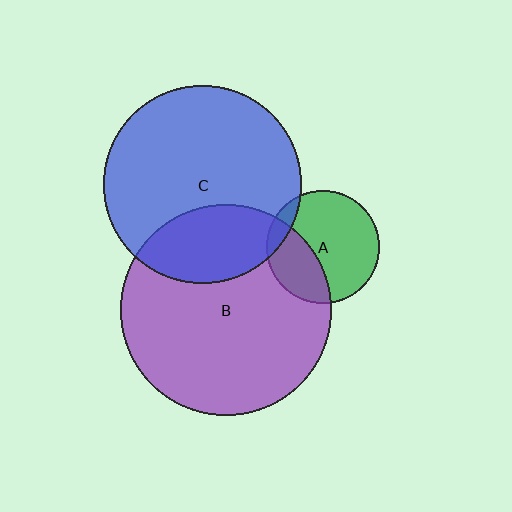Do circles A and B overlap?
Yes.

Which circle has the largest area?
Circle B (purple).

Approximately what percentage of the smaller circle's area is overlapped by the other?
Approximately 35%.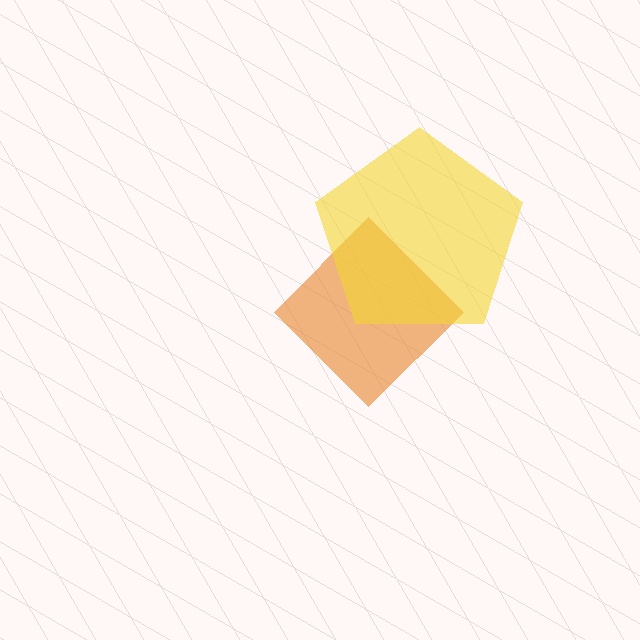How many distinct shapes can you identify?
There are 2 distinct shapes: an orange diamond, a yellow pentagon.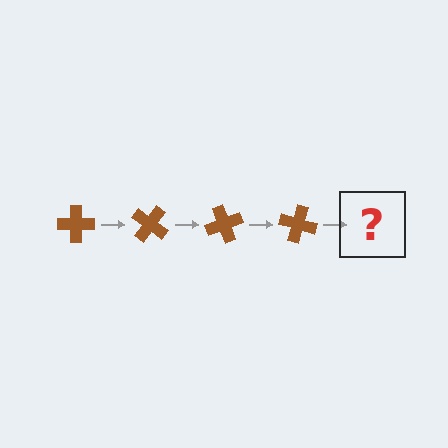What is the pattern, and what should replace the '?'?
The pattern is that the cross rotates 35 degrees each step. The '?' should be a brown cross rotated 140 degrees.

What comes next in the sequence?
The next element should be a brown cross rotated 140 degrees.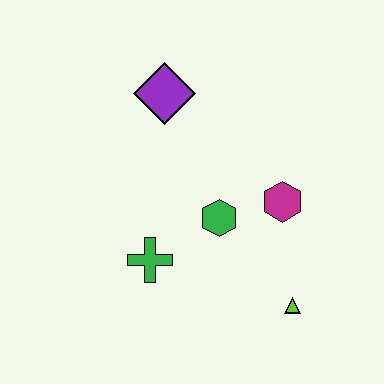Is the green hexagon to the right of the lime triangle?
No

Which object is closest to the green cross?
The green hexagon is closest to the green cross.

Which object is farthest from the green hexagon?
The purple diamond is farthest from the green hexagon.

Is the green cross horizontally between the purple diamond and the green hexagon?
No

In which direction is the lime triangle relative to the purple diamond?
The lime triangle is below the purple diamond.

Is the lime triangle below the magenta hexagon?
Yes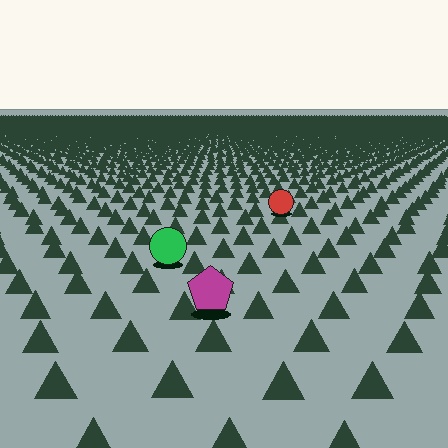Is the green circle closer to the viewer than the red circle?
Yes. The green circle is closer — you can tell from the texture gradient: the ground texture is coarser near it.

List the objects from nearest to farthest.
From nearest to farthest: the magenta pentagon, the green circle, the red circle.